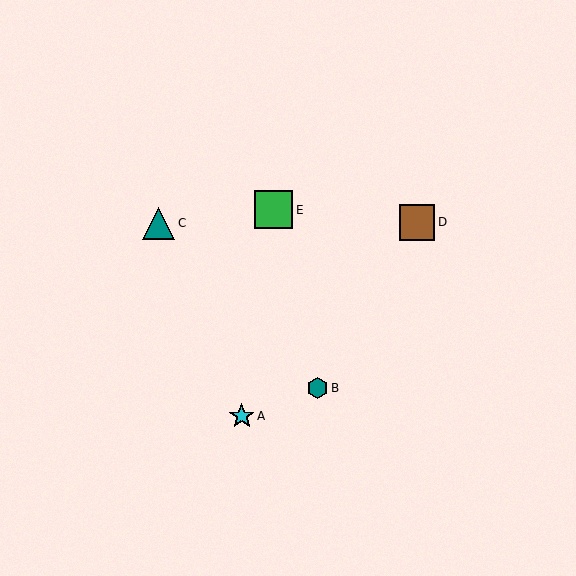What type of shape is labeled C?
Shape C is a teal triangle.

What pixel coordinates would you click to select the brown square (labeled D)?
Click at (417, 222) to select the brown square D.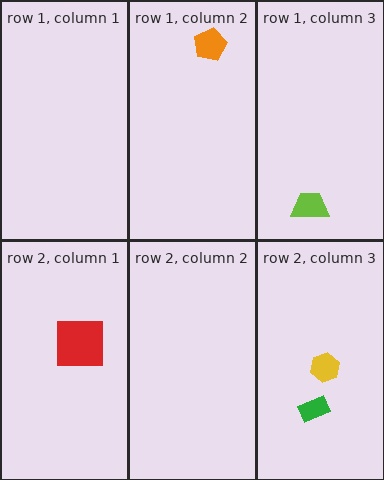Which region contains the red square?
The row 2, column 1 region.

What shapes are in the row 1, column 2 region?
The orange pentagon.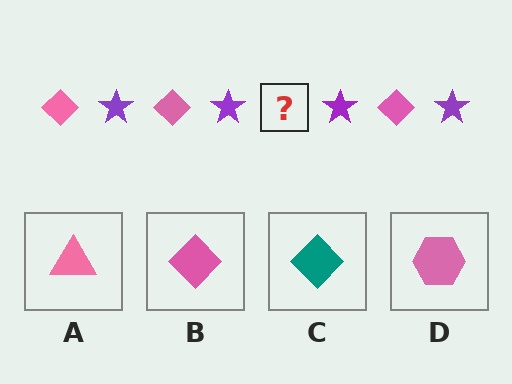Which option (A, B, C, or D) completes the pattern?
B.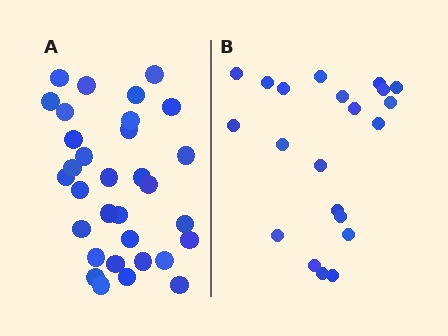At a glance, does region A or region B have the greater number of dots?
Region A (the left region) has more dots.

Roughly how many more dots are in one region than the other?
Region A has roughly 12 or so more dots than region B.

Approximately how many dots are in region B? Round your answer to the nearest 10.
About 20 dots. (The exact count is 21, which rounds to 20.)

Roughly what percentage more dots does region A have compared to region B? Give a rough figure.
About 50% more.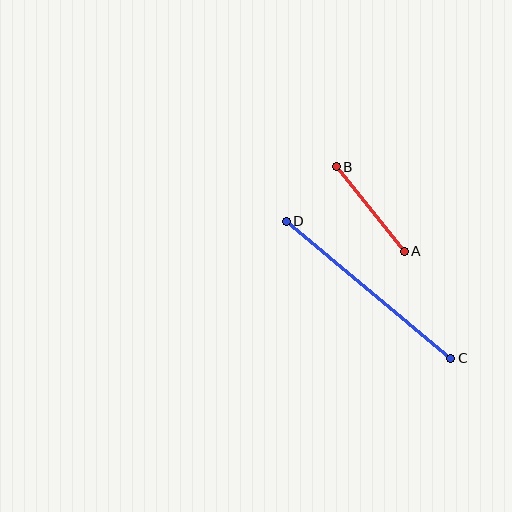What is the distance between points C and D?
The distance is approximately 214 pixels.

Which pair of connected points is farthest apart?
Points C and D are farthest apart.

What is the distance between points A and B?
The distance is approximately 109 pixels.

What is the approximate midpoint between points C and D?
The midpoint is at approximately (368, 290) pixels.